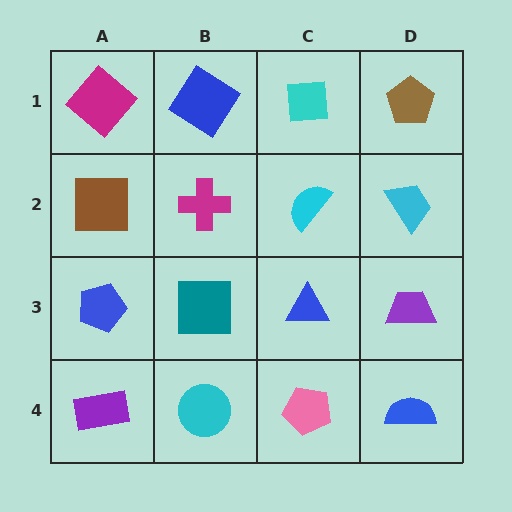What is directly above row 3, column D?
A cyan trapezoid.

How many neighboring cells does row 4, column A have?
2.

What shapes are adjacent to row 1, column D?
A cyan trapezoid (row 2, column D), a cyan square (row 1, column C).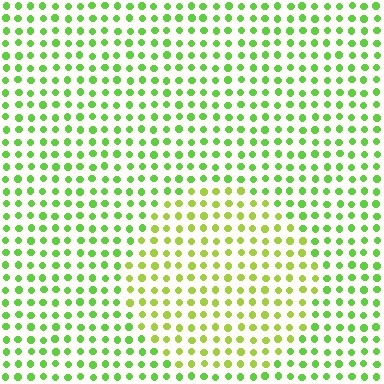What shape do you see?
I see a circle.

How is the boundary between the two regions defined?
The boundary is defined purely by a slight shift in hue (about 28 degrees). Spacing, size, and orientation are identical on both sides.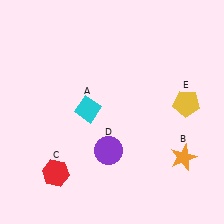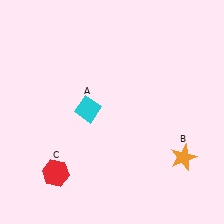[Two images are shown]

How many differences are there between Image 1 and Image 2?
There are 2 differences between the two images.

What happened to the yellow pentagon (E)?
The yellow pentagon (E) was removed in Image 2. It was in the top-right area of Image 1.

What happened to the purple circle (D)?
The purple circle (D) was removed in Image 2. It was in the bottom-left area of Image 1.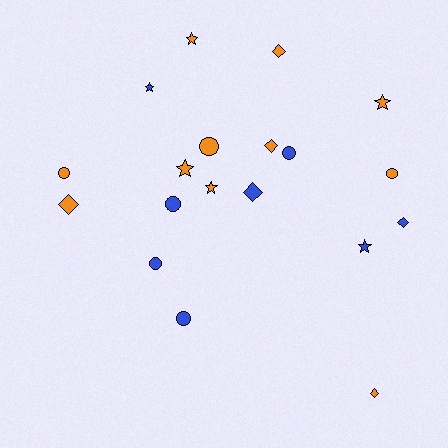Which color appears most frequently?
Orange, with 11 objects.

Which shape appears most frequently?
Circle, with 7 objects.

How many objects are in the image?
There are 19 objects.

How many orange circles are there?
There are 3 orange circles.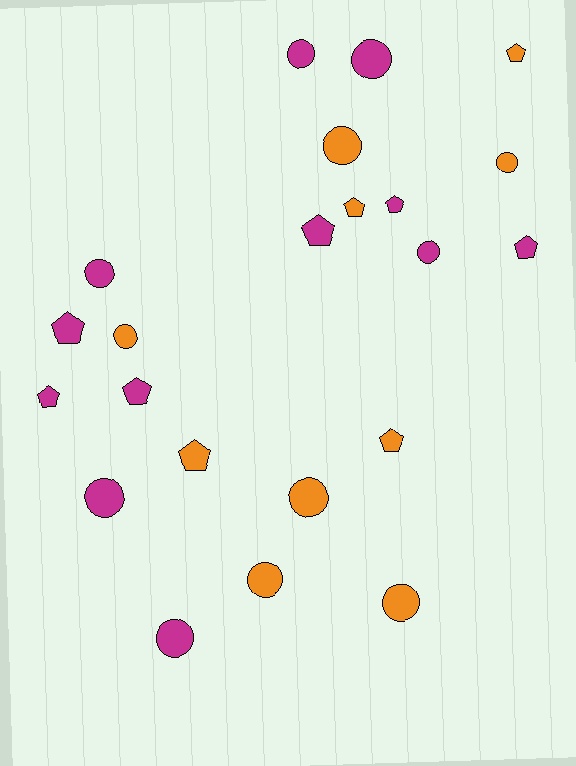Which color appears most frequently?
Magenta, with 12 objects.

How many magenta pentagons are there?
There are 6 magenta pentagons.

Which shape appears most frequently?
Circle, with 12 objects.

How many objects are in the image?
There are 22 objects.